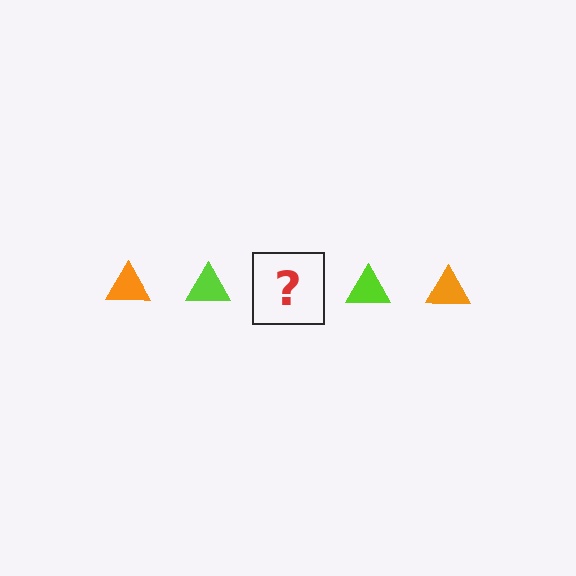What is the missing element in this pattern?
The missing element is an orange triangle.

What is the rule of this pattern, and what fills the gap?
The rule is that the pattern cycles through orange, lime triangles. The gap should be filled with an orange triangle.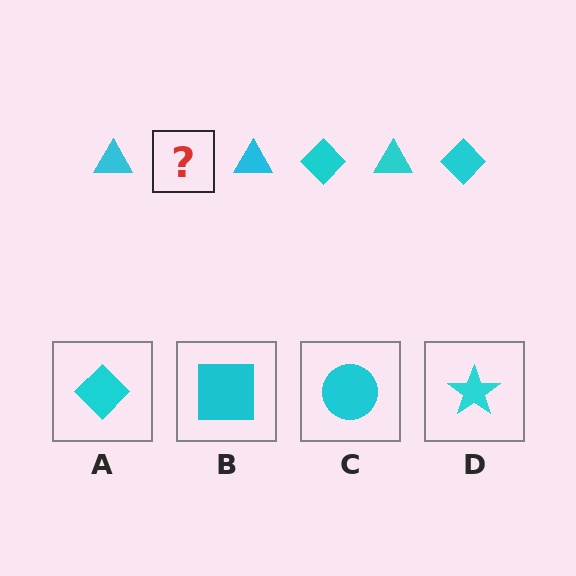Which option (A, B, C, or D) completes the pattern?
A.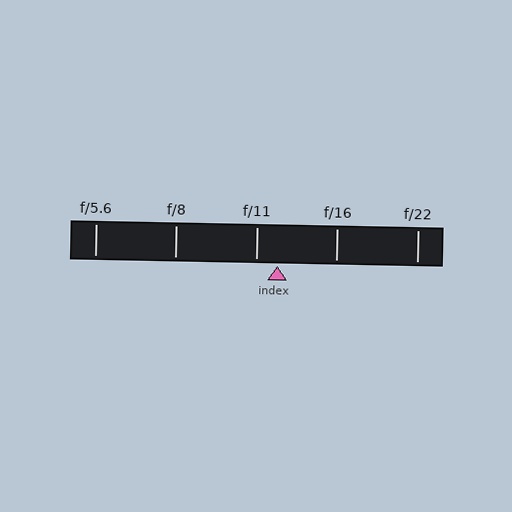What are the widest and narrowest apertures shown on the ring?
The widest aperture shown is f/5.6 and the narrowest is f/22.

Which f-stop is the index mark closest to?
The index mark is closest to f/11.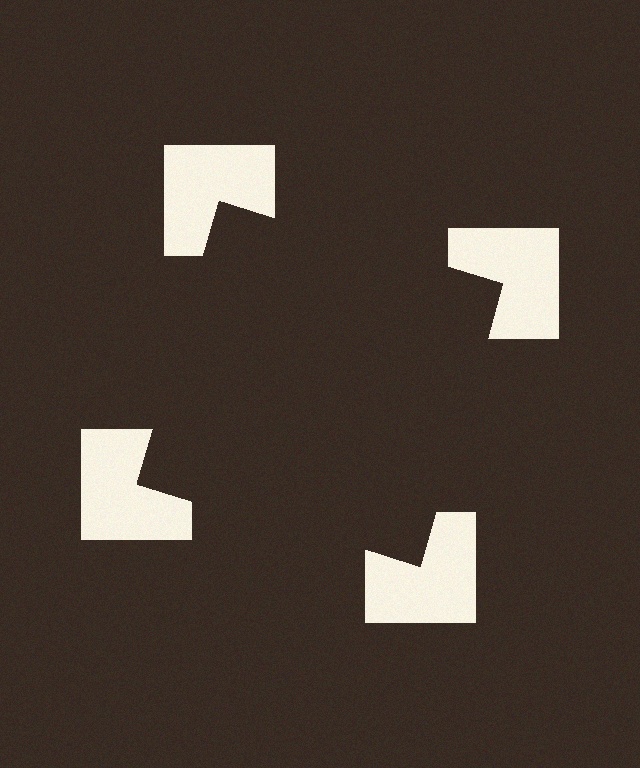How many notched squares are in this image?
There are 4 — one at each vertex of the illusory square.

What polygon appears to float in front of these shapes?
An illusory square — its edges are inferred from the aligned wedge cuts in the notched squares, not physically drawn.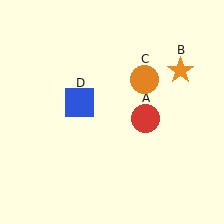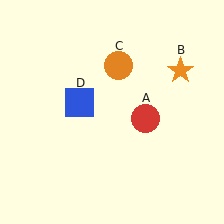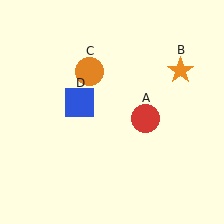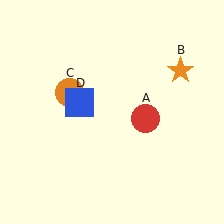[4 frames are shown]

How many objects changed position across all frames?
1 object changed position: orange circle (object C).